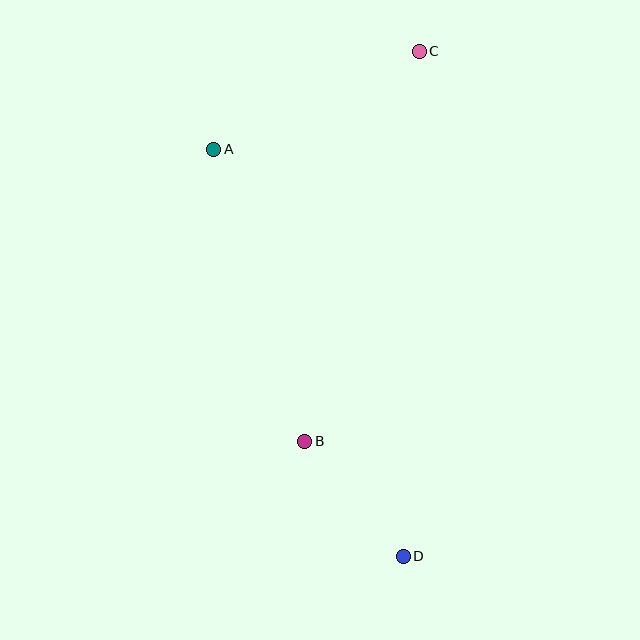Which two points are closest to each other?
Points B and D are closest to each other.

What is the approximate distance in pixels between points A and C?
The distance between A and C is approximately 228 pixels.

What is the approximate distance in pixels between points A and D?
The distance between A and D is approximately 449 pixels.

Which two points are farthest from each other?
Points C and D are farthest from each other.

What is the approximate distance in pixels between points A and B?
The distance between A and B is approximately 306 pixels.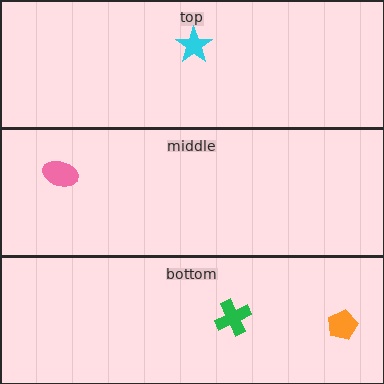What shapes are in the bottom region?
The green cross, the orange pentagon.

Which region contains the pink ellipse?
The middle region.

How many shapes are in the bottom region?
2.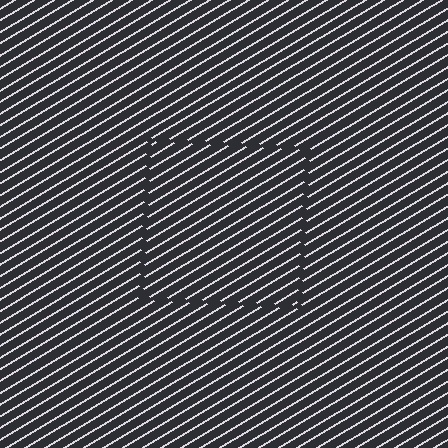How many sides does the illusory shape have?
4 sides — the line-ends trace a square.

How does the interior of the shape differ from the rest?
The interior of the shape contains the same grating, shifted by half a period — the contour is defined by the phase discontinuity where line-ends from the inner and outer gratings abut.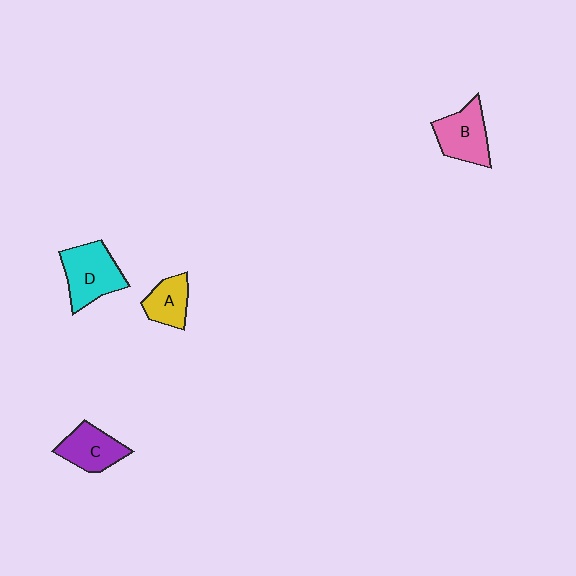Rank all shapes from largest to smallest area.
From largest to smallest: D (cyan), B (pink), C (purple), A (yellow).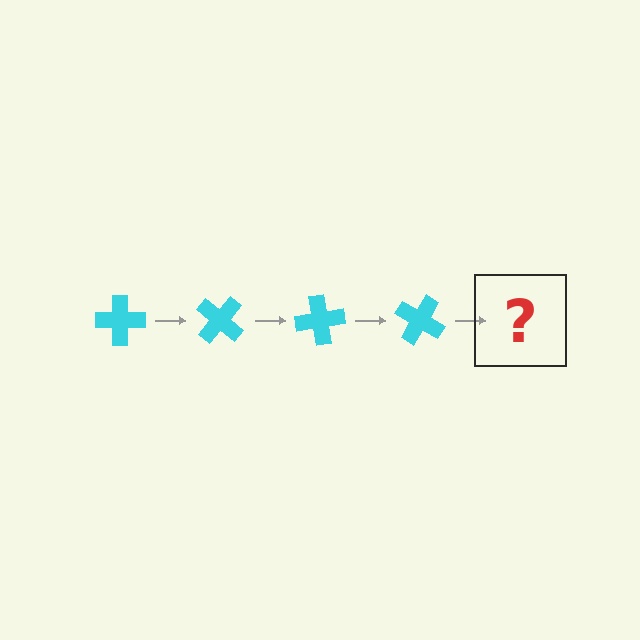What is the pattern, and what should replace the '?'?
The pattern is that the cross rotates 40 degrees each step. The '?' should be a cyan cross rotated 160 degrees.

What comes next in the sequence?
The next element should be a cyan cross rotated 160 degrees.